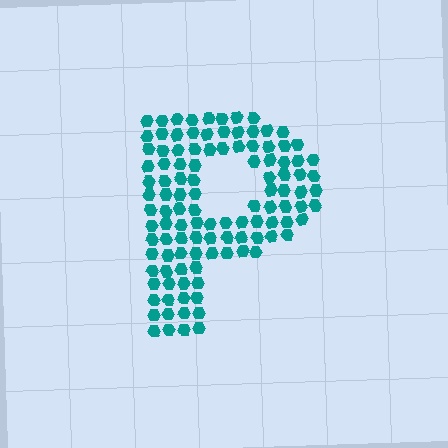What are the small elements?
The small elements are hexagons.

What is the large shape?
The large shape is the letter P.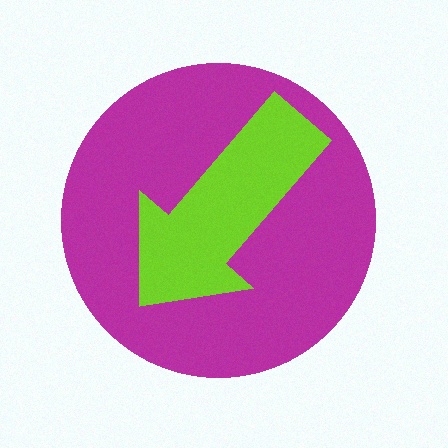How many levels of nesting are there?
2.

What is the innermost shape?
The lime arrow.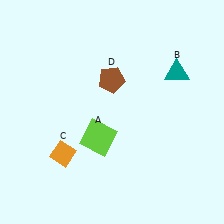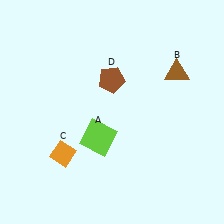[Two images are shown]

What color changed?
The triangle (B) changed from teal in Image 1 to brown in Image 2.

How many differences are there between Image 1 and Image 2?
There is 1 difference between the two images.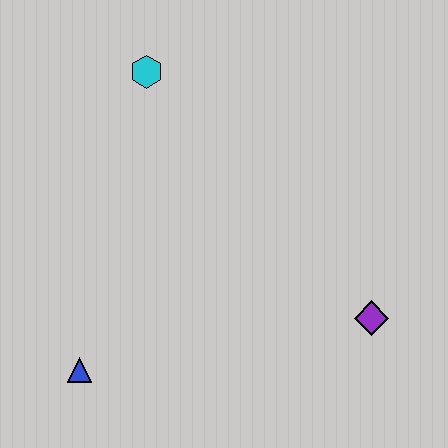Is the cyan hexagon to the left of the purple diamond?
Yes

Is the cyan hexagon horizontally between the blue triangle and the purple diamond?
Yes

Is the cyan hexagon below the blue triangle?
No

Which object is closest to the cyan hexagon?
The blue triangle is closest to the cyan hexagon.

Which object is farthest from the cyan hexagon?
The purple diamond is farthest from the cyan hexagon.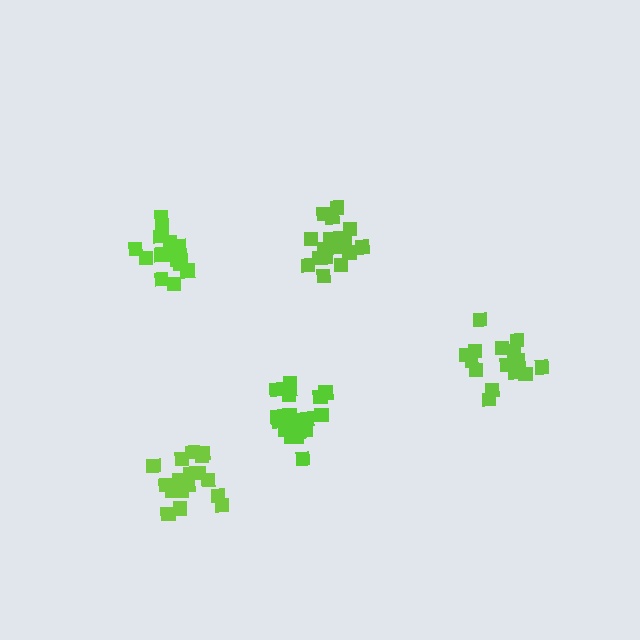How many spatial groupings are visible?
There are 5 spatial groupings.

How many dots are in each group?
Group 1: 18 dots, Group 2: 17 dots, Group 3: 21 dots, Group 4: 15 dots, Group 5: 16 dots (87 total).